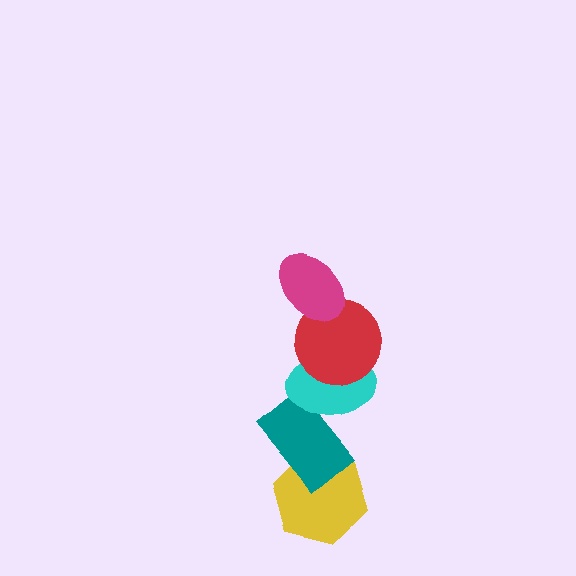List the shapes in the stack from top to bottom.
From top to bottom: the magenta ellipse, the red circle, the cyan ellipse, the teal rectangle, the yellow hexagon.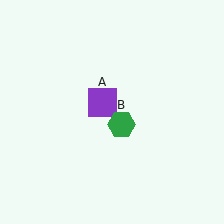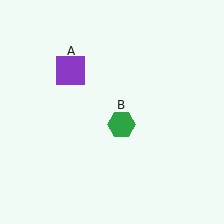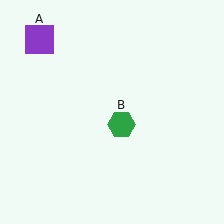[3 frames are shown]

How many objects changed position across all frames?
1 object changed position: purple square (object A).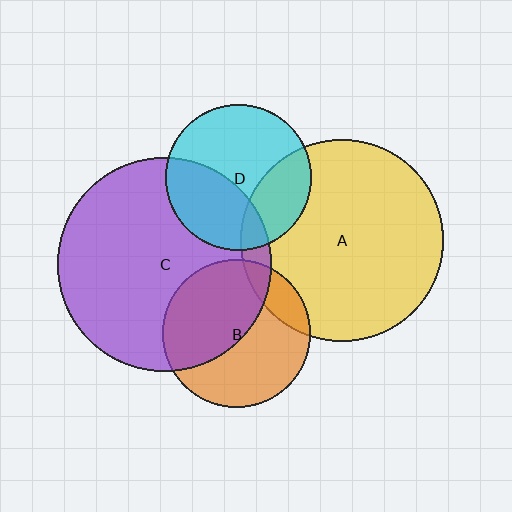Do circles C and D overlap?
Yes.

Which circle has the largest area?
Circle C (purple).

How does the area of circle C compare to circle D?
Approximately 2.1 times.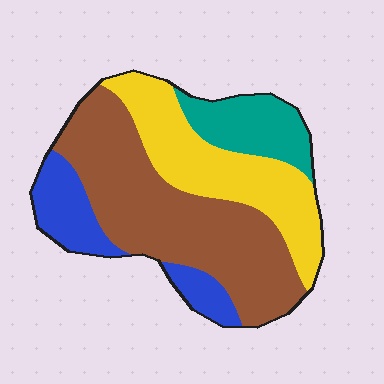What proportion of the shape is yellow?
Yellow takes up between a quarter and a half of the shape.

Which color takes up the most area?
Brown, at roughly 45%.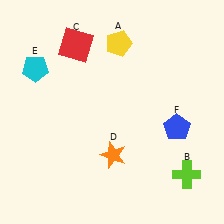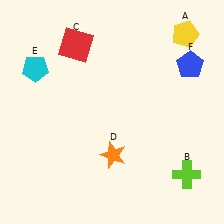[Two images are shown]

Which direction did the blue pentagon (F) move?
The blue pentagon (F) moved up.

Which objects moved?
The objects that moved are: the yellow pentagon (A), the blue pentagon (F).